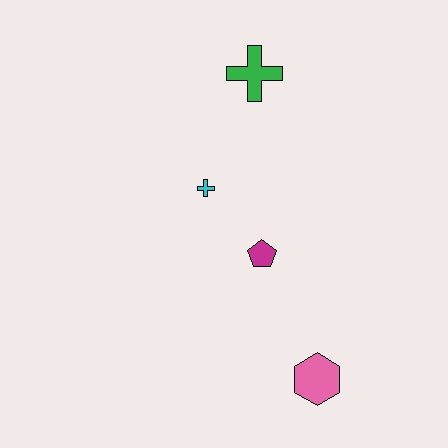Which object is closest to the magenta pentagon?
The cyan cross is closest to the magenta pentagon.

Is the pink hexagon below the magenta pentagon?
Yes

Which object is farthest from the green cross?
The pink hexagon is farthest from the green cross.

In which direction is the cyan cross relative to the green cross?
The cyan cross is below the green cross.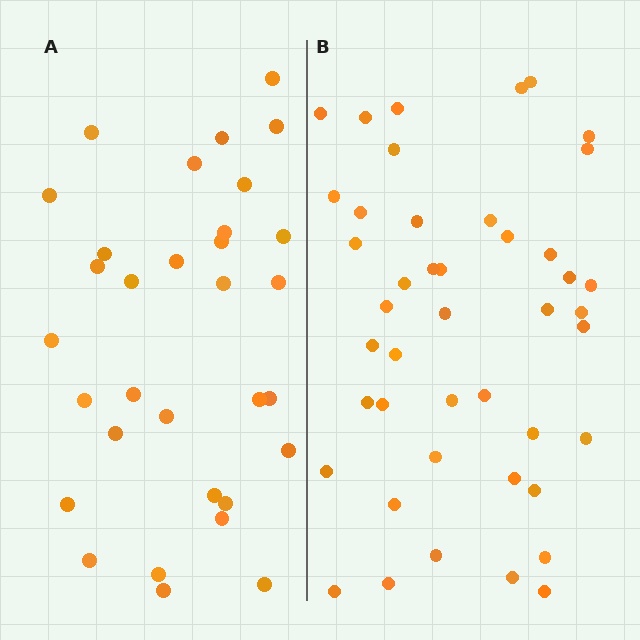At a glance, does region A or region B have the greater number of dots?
Region B (the right region) has more dots.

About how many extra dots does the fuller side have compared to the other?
Region B has roughly 12 or so more dots than region A.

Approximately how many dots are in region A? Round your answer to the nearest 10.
About 30 dots. (The exact count is 32, which rounds to 30.)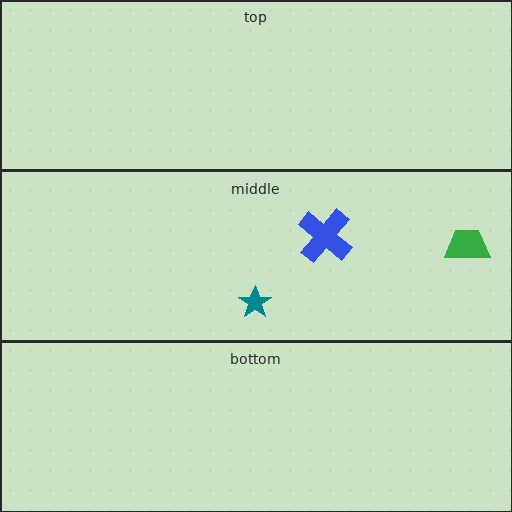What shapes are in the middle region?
The green trapezoid, the teal star, the blue cross.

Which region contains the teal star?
The middle region.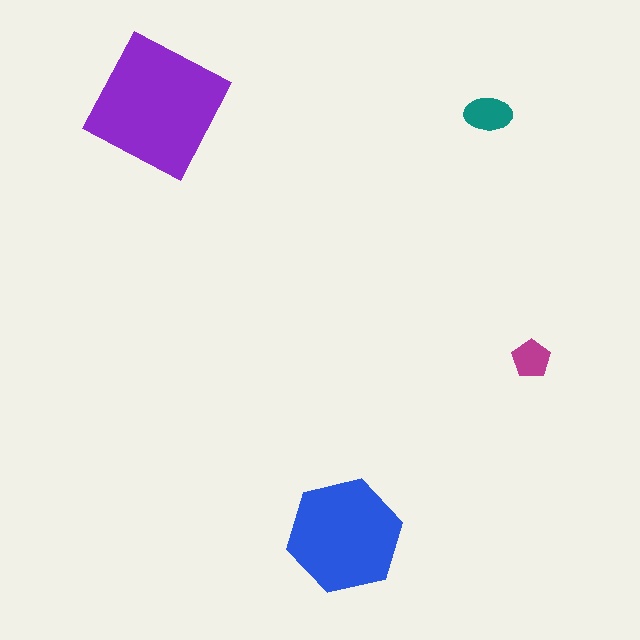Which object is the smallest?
The magenta pentagon.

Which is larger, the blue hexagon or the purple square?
The purple square.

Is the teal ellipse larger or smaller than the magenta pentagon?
Larger.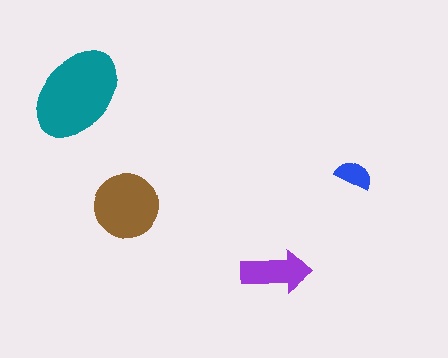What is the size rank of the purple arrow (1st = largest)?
3rd.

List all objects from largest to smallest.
The teal ellipse, the brown circle, the purple arrow, the blue semicircle.